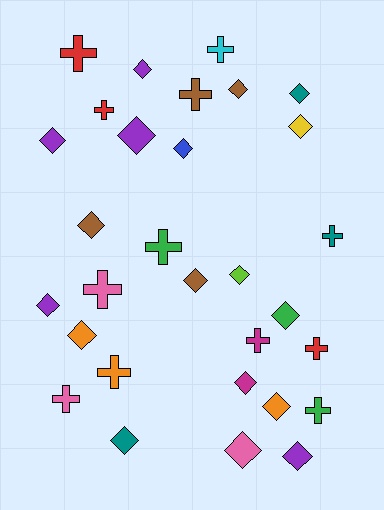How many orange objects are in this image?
There are 3 orange objects.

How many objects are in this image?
There are 30 objects.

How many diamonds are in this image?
There are 18 diamonds.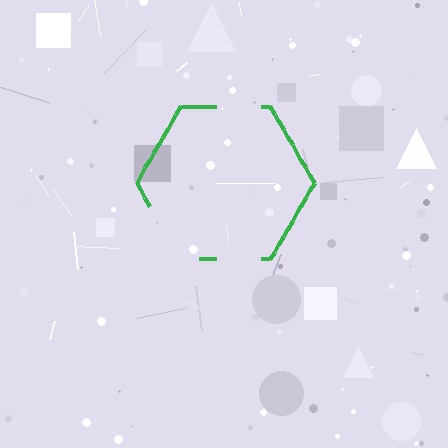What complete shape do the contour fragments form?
The contour fragments form a hexagon.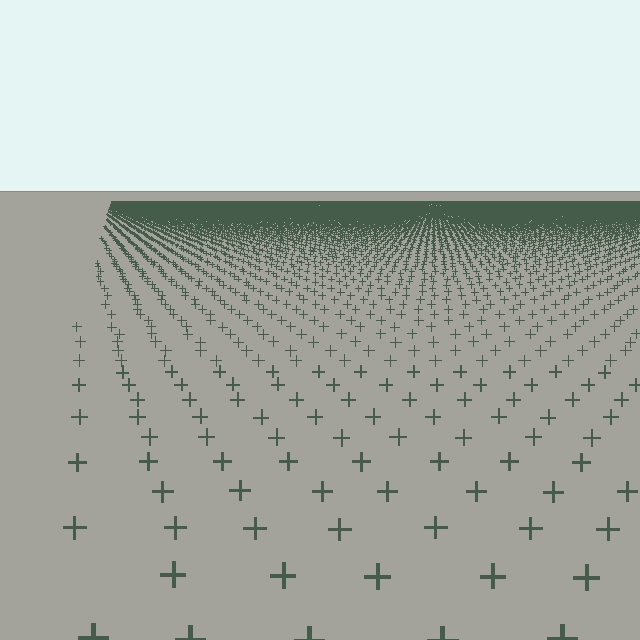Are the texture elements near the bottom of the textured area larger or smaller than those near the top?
Larger. Near the bottom, elements are closer to the viewer and appear at a bigger on-screen size.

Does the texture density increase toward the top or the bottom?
Density increases toward the top.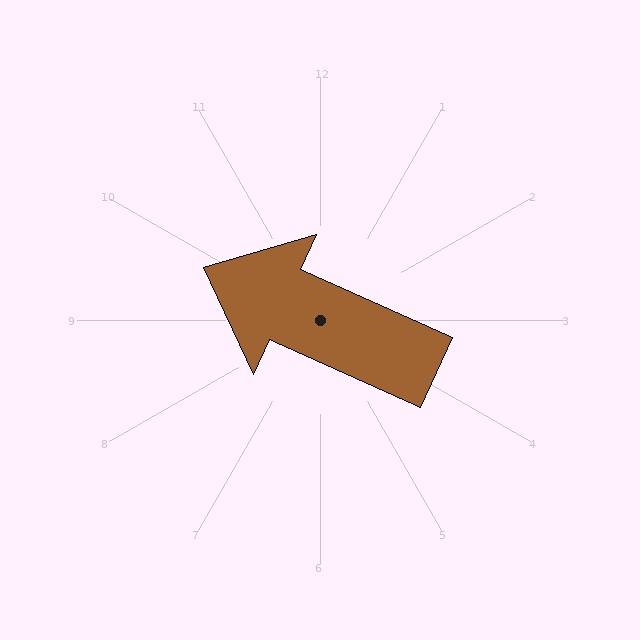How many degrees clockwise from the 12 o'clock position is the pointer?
Approximately 294 degrees.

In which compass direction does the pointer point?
Northwest.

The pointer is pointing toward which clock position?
Roughly 10 o'clock.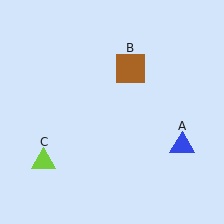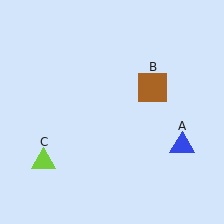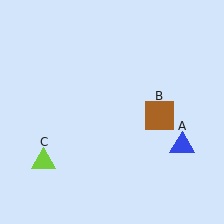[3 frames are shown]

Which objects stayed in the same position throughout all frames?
Blue triangle (object A) and lime triangle (object C) remained stationary.